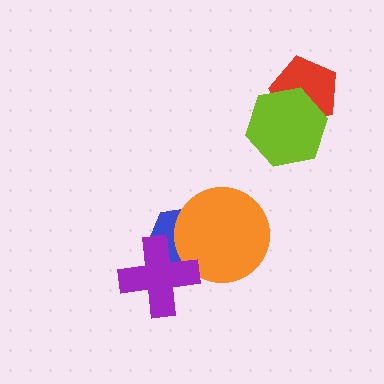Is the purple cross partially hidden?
No, no other shape covers it.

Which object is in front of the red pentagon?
The lime hexagon is in front of the red pentagon.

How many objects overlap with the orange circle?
2 objects overlap with the orange circle.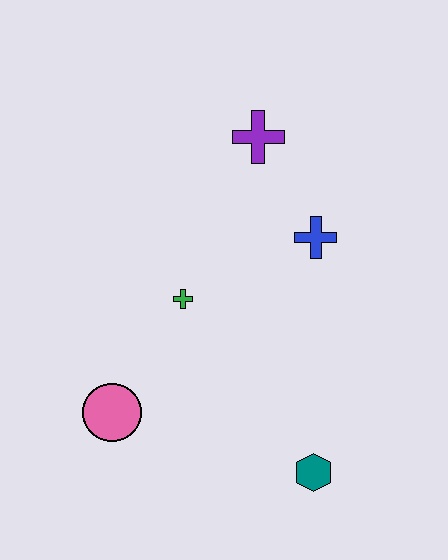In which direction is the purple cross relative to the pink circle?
The purple cross is above the pink circle.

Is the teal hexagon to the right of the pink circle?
Yes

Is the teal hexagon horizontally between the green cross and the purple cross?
No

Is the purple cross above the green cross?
Yes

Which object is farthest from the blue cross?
The pink circle is farthest from the blue cross.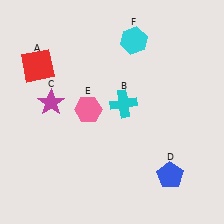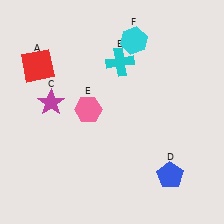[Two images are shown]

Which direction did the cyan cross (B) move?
The cyan cross (B) moved up.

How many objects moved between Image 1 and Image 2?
1 object moved between the two images.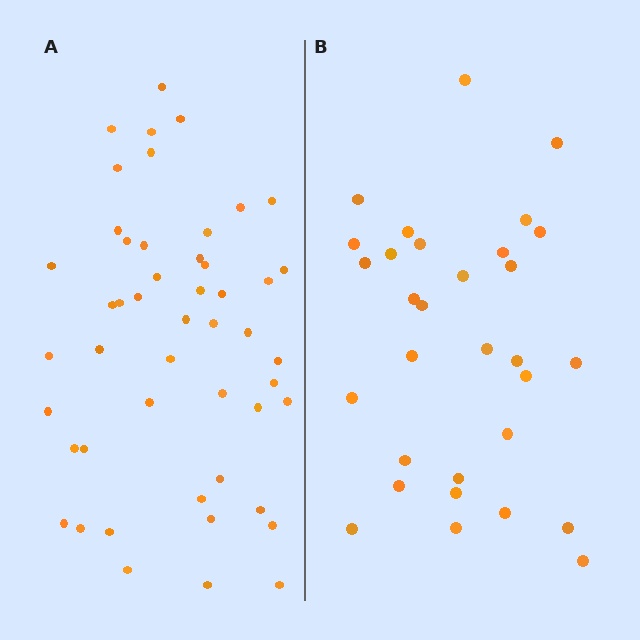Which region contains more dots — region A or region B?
Region A (the left region) has more dots.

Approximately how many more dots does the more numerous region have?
Region A has approximately 20 more dots than region B.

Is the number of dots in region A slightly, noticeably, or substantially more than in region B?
Region A has substantially more. The ratio is roughly 1.6 to 1.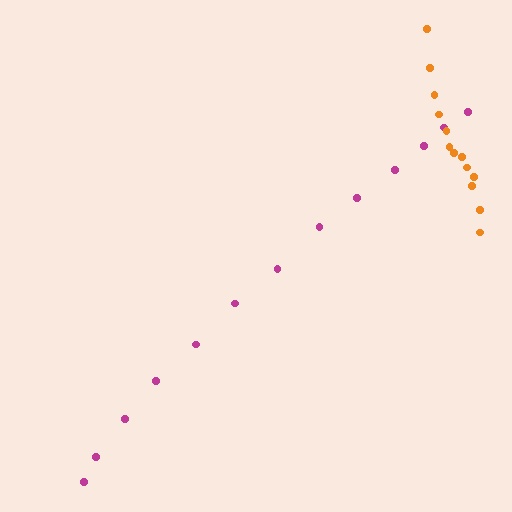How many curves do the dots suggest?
There are 2 distinct paths.